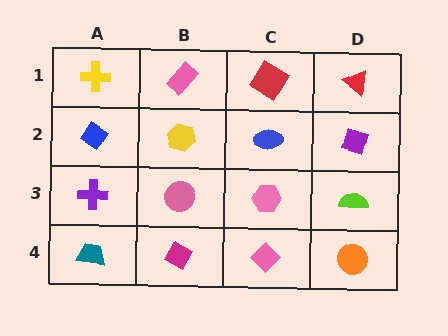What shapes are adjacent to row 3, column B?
A yellow hexagon (row 2, column B), a magenta diamond (row 4, column B), a purple cross (row 3, column A), a pink hexagon (row 3, column C).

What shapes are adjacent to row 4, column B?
A pink circle (row 3, column B), a teal trapezoid (row 4, column A), a pink diamond (row 4, column C).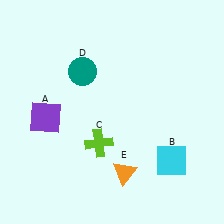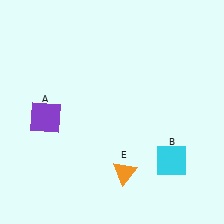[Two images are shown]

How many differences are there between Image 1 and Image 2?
There are 2 differences between the two images.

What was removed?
The lime cross (C), the teal circle (D) were removed in Image 2.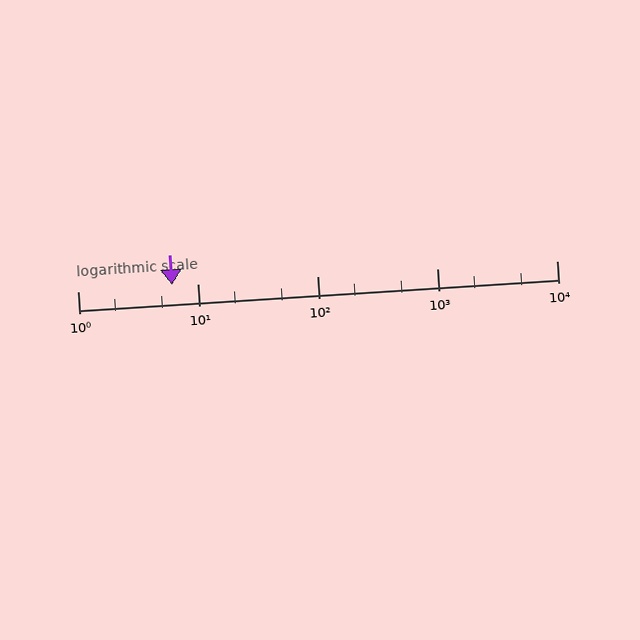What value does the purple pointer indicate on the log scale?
The pointer indicates approximately 6.1.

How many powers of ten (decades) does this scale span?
The scale spans 4 decades, from 1 to 10000.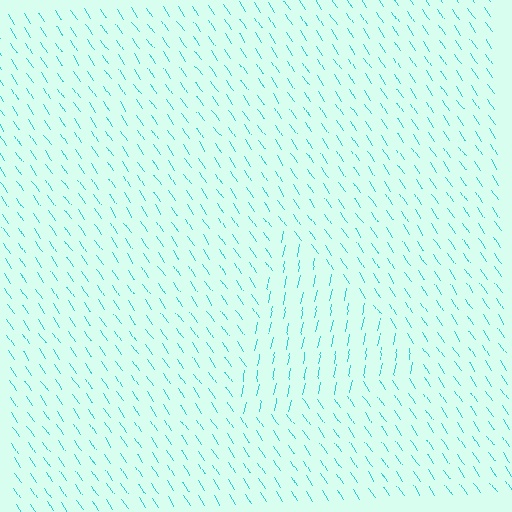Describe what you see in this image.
The image is filled with small cyan line segments. A triangle region in the image has lines oriented differently from the surrounding lines, creating a visible texture boundary.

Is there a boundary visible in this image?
Yes, there is a texture boundary formed by a change in line orientation.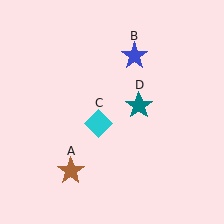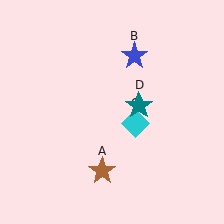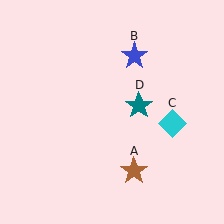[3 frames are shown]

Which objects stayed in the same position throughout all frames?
Blue star (object B) and teal star (object D) remained stationary.